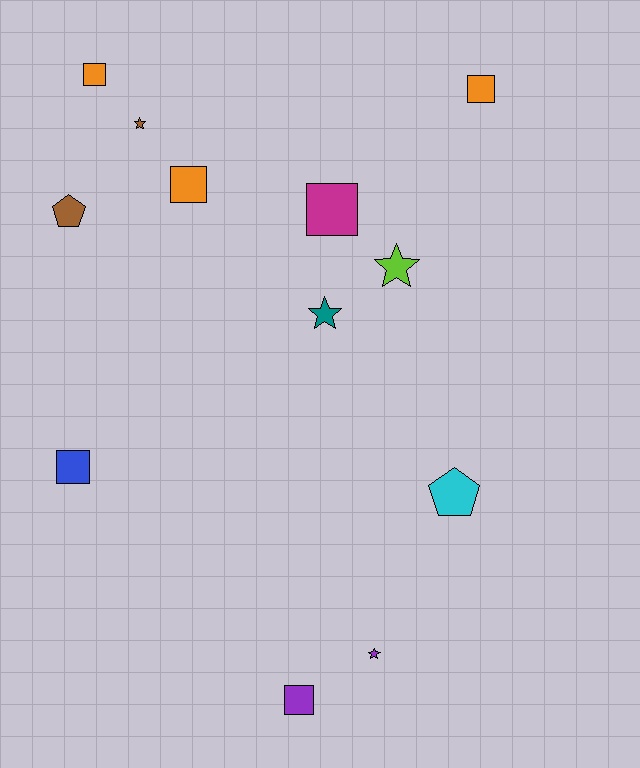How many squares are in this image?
There are 6 squares.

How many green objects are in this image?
There are no green objects.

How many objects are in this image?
There are 12 objects.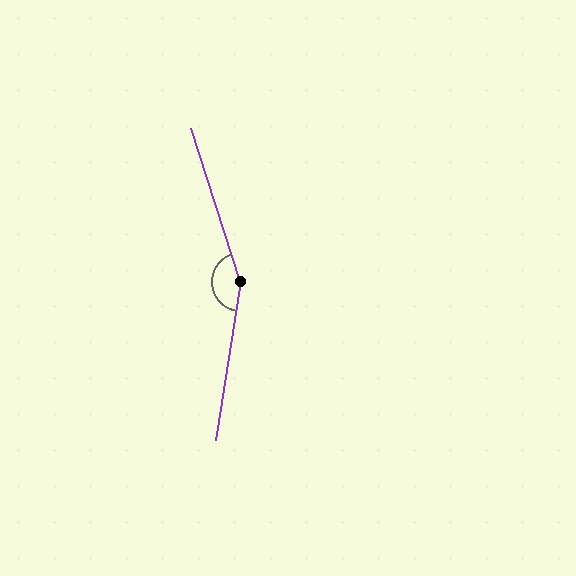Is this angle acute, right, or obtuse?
It is obtuse.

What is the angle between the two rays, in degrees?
Approximately 154 degrees.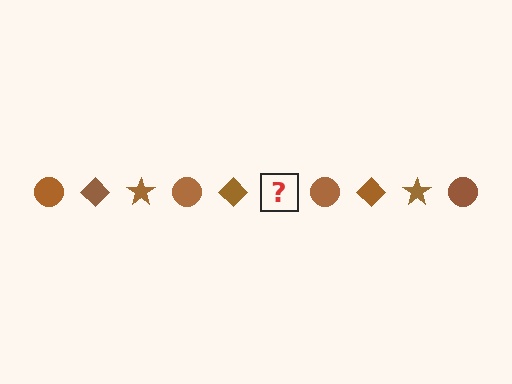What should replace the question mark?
The question mark should be replaced with a brown star.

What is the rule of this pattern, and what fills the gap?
The rule is that the pattern cycles through circle, diamond, star shapes in brown. The gap should be filled with a brown star.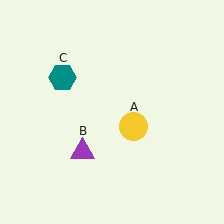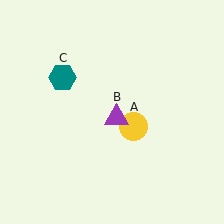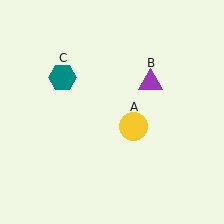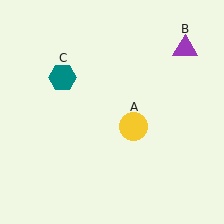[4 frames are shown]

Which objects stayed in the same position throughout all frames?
Yellow circle (object A) and teal hexagon (object C) remained stationary.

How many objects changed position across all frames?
1 object changed position: purple triangle (object B).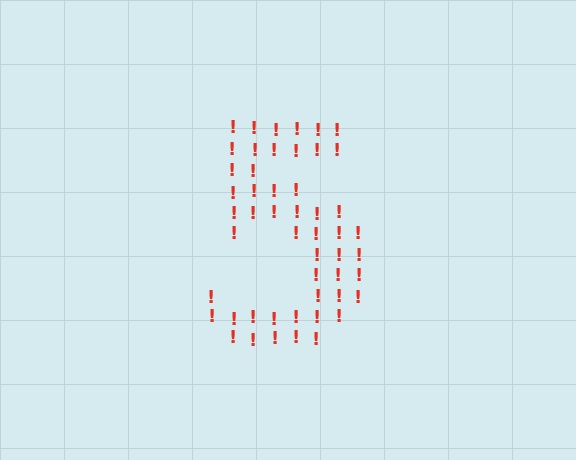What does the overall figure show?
The overall figure shows the digit 5.